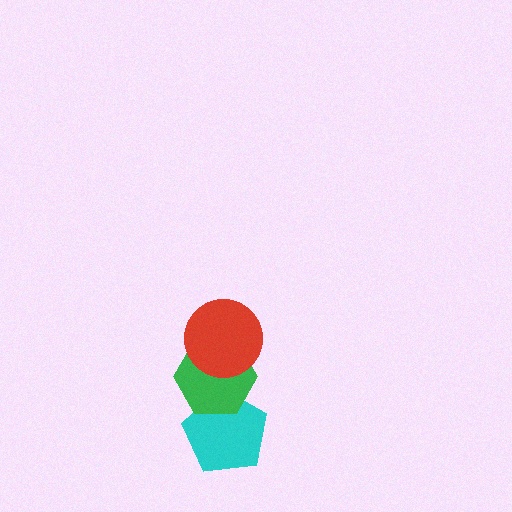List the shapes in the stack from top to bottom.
From top to bottom: the red circle, the green hexagon, the cyan pentagon.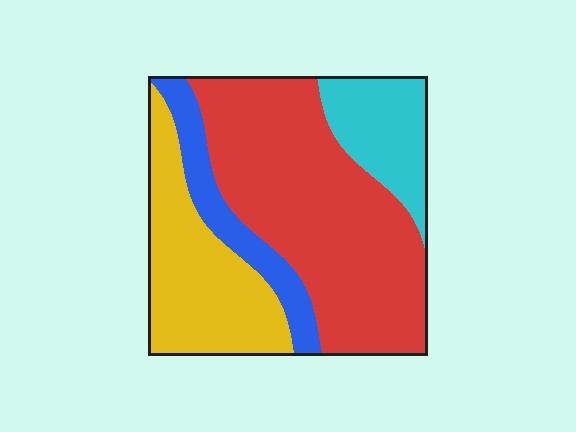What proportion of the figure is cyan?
Cyan covers around 15% of the figure.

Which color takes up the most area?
Red, at roughly 50%.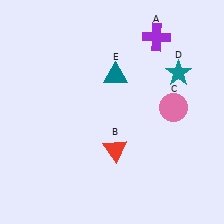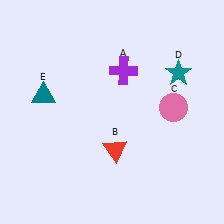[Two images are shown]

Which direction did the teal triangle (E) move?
The teal triangle (E) moved left.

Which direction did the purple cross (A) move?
The purple cross (A) moved down.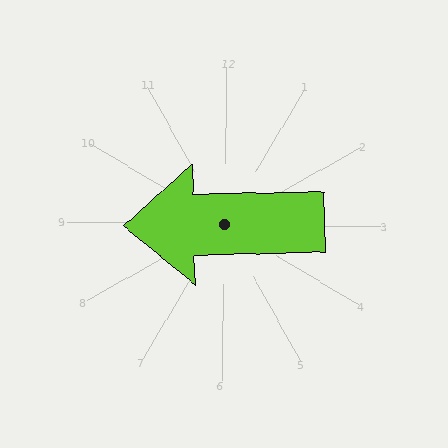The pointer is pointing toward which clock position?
Roughly 9 o'clock.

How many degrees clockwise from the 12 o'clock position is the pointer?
Approximately 268 degrees.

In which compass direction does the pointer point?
West.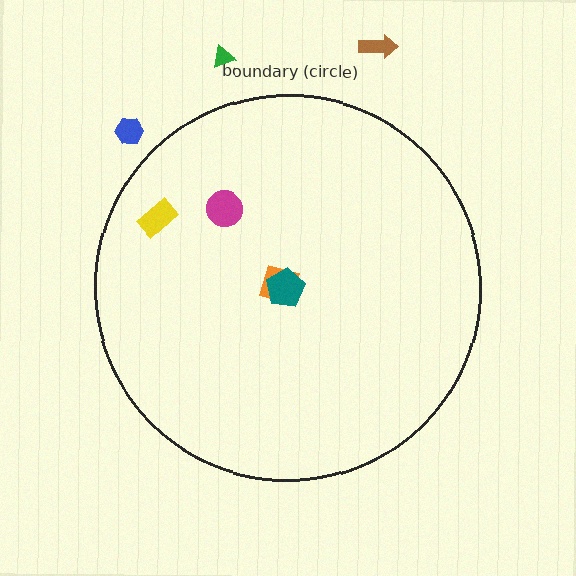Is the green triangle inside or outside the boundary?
Outside.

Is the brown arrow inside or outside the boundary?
Outside.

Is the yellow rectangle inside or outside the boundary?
Inside.